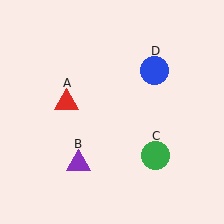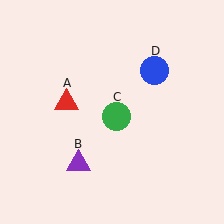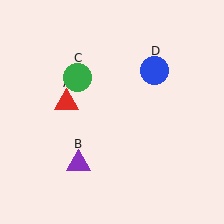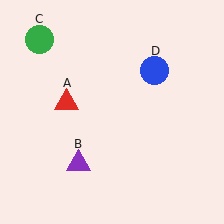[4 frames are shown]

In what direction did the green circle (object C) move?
The green circle (object C) moved up and to the left.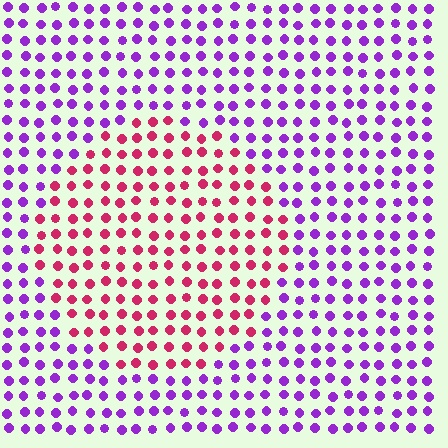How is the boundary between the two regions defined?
The boundary is defined purely by a slight shift in hue (about 58 degrees). Spacing, size, and orientation are identical on both sides.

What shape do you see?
I see a circle.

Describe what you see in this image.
The image is filled with small purple elements in a uniform arrangement. A circle-shaped region is visible where the elements are tinted to a slightly different hue, forming a subtle color boundary.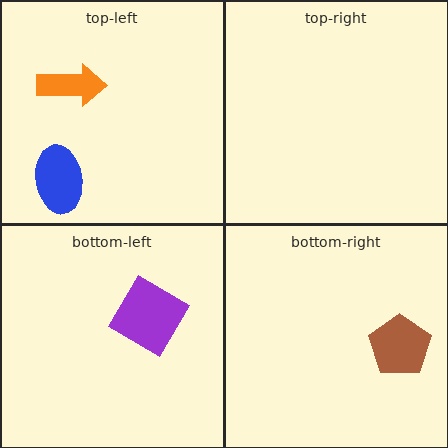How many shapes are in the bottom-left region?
1.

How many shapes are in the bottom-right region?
1.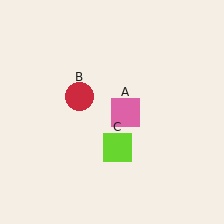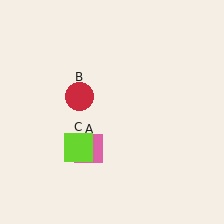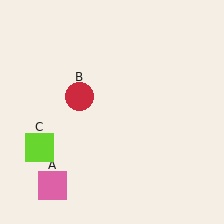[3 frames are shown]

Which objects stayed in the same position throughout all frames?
Red circle (object B) remained stationary.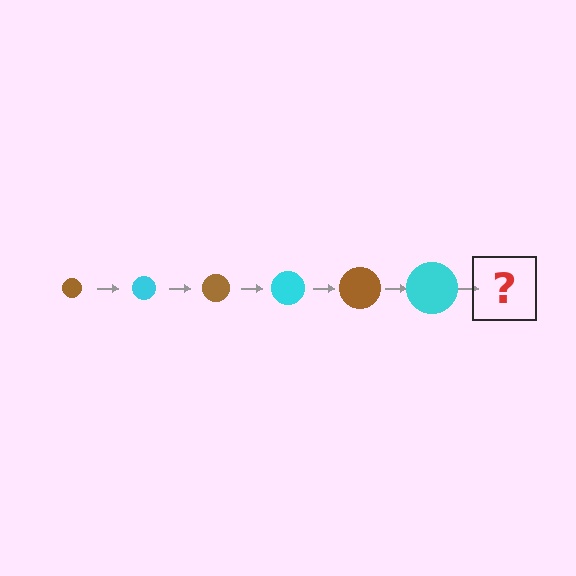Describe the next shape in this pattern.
It should be a brown circle, larger than the previous one.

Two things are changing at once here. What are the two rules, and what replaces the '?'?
The two rules are that the circle grows larger each step and the color cycles through brown and cyan. The '?' should be a brown circle, larger than the previous one.